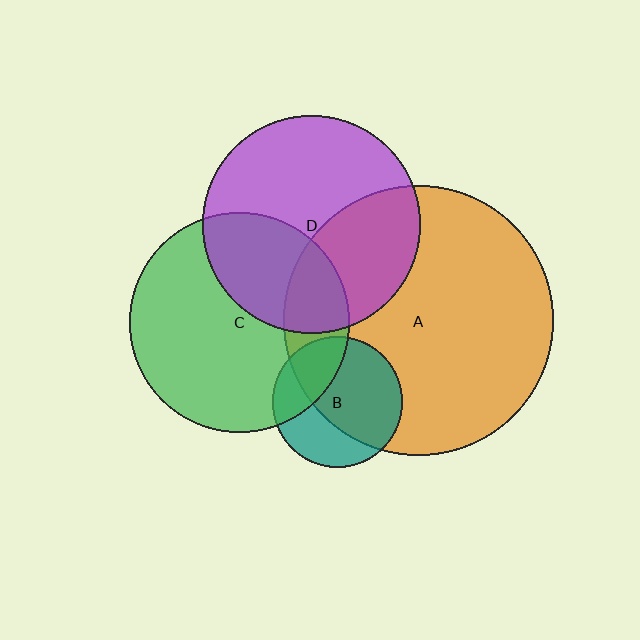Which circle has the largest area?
Circle A (orange).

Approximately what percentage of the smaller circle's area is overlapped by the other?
Approximately 20%.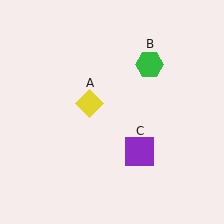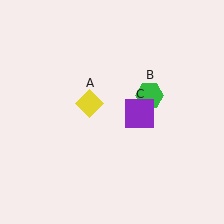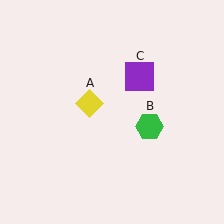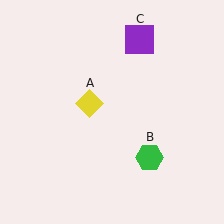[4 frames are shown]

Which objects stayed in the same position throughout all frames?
Yellow diamond (object A) remained stationary.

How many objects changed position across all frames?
2 objects changed position: green hexagon (object B), purple square (object C).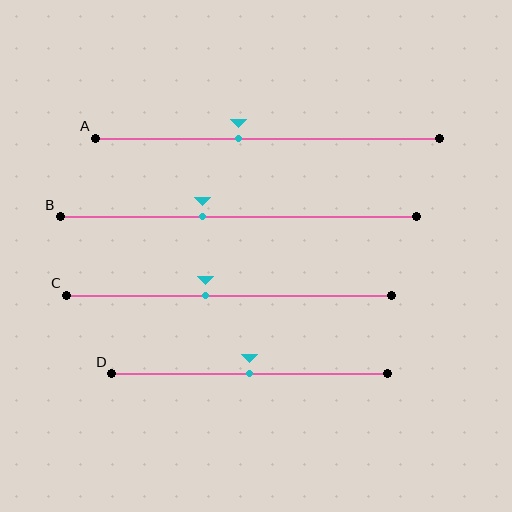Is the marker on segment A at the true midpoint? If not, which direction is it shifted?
No, the marker on segment A is shifted to the left by about 8% of the segment length.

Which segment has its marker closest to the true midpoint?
Segment D has its marker closest to the true midpoint.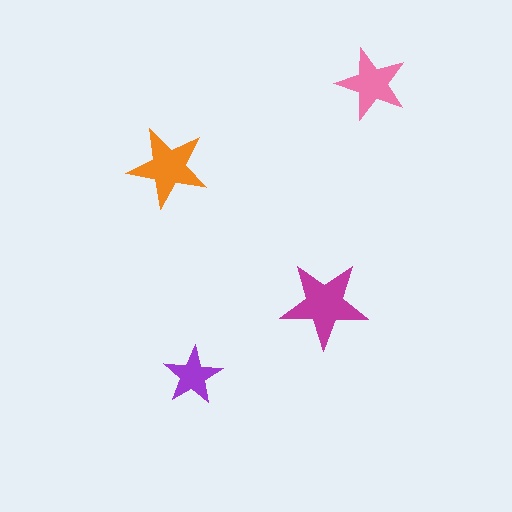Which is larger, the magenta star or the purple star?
The magenta one.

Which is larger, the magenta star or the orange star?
The magenta one.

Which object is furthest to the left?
The orange star is leftmost.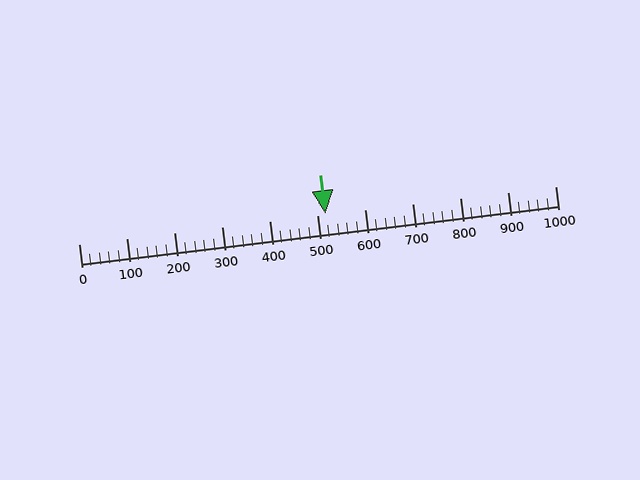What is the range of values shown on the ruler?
The ruler shows values from 0 to 1000.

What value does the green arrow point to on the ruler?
The green arrow points to approximately 518.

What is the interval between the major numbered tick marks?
The major tick marks are spaced 100 units apart.